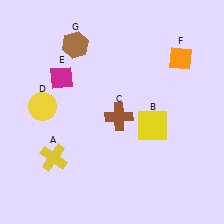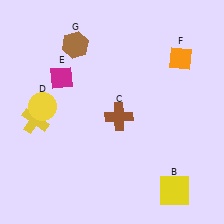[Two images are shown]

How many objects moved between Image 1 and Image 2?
2 objects moved between the two images.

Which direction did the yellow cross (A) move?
The yellow cross (A) moved up.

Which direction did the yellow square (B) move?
The yellow square (B) moved down.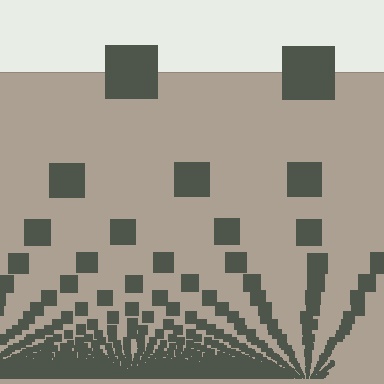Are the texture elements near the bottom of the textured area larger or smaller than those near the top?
Smaller. The gradient is inverted — elements near the bottom are smaller and denser.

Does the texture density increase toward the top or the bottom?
Density increases toward the bottom.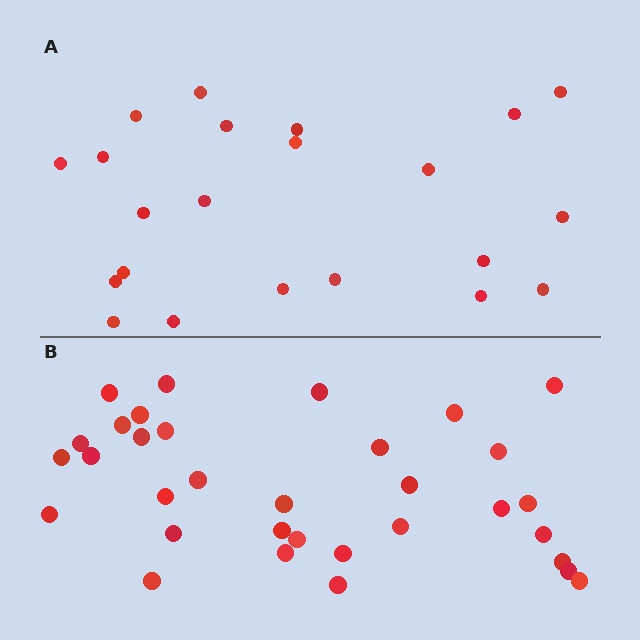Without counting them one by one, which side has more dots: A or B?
Region B (the bottom region) has more dots.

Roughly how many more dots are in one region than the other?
Region B has roughly 12 or so more dots than region A.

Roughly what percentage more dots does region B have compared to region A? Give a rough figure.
About 50% more.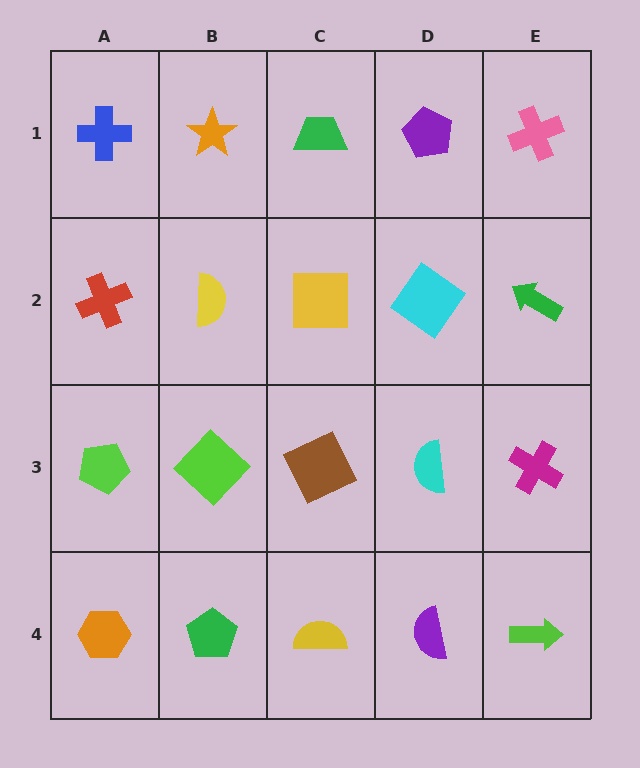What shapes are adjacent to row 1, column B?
A yellow semicircle (row 2, column B), a blue cross (row 1, column A), a green trapezoid (row 1, column C).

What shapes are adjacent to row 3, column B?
A yellow semicircle (row 2, column B), a green pentagon (row 4, column B), a lime pentagon (row 3, column A), a brown square (row 3, column C).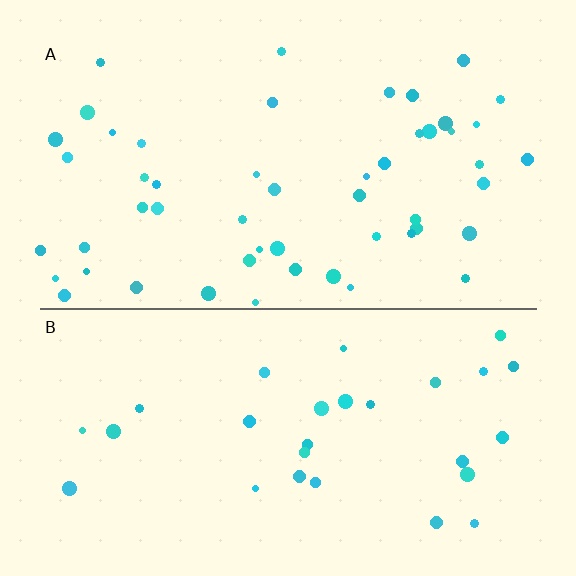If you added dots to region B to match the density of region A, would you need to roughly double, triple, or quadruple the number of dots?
Approximately double.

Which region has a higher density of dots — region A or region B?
A (the top).